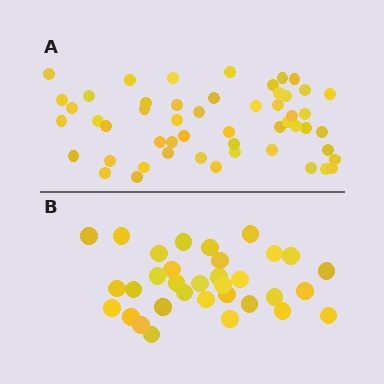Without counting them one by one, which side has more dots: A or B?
Region A (the top region) has more dots.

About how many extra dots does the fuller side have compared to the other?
Region A has approximately 20 more dots than region B.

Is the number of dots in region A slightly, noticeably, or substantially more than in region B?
Region A has substantially more. The ratio is roughly 1.6 to 1.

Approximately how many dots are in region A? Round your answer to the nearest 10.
About 50 dots. (The exact count is 52, which rounds to 50.)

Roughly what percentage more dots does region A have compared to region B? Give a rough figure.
About 60% more.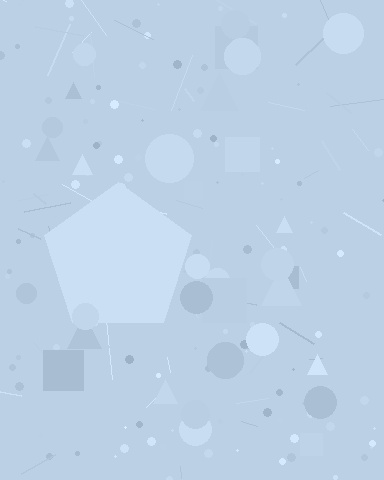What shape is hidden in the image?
A pentagon is hidden in the image.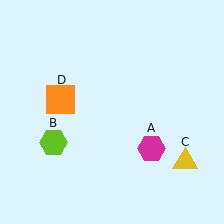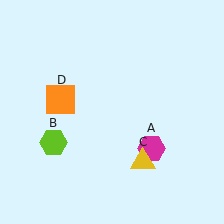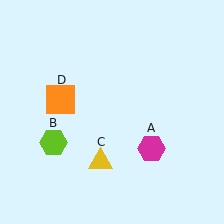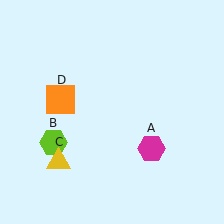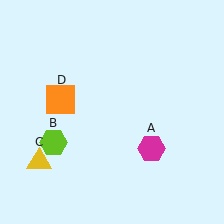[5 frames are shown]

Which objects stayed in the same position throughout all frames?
Magenta hexagon (object A) and lime hexagon (object B) and orange square (object D) remained stationary.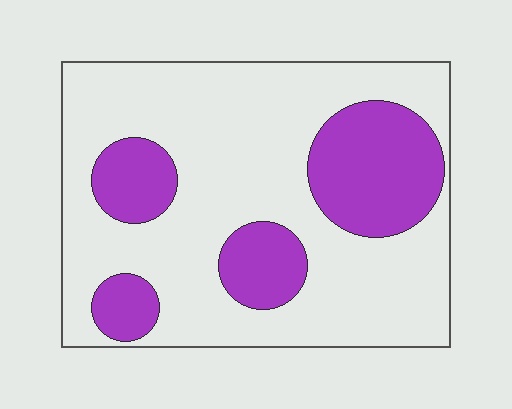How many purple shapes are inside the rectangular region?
4.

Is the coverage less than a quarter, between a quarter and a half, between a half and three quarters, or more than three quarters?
Between a quarter and a half.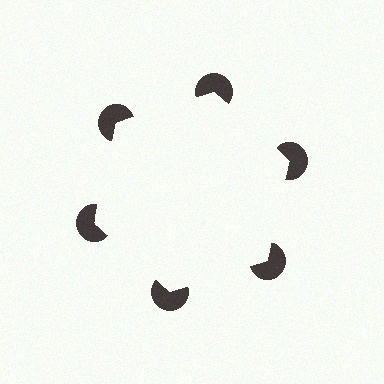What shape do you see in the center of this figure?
An illusory hexagon — its edges are inferred from the aligned wedge cuts in the pac-man discs, not physically drawn.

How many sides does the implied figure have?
6 sides.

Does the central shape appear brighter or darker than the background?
It typically appears slightly brighter than the background, even though no actual brightness change is drawn.